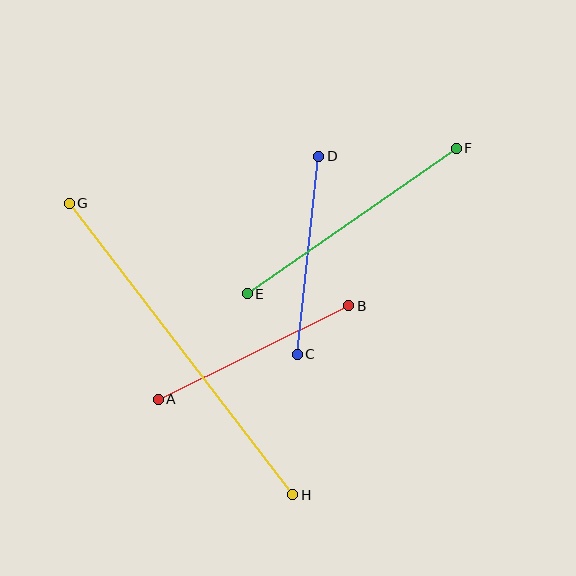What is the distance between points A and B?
The distance is approximately 212 pixels.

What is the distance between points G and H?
The distance is approximately 367 pixels.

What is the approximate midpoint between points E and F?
The midpoint is at approximately (352, 221) pixels.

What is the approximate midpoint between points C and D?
The midpoint is at approximately (308, 255) pixels.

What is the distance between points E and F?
The distance is approximately 255 pixels.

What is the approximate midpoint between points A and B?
The midpoint is at approximately (253, 353) pixels.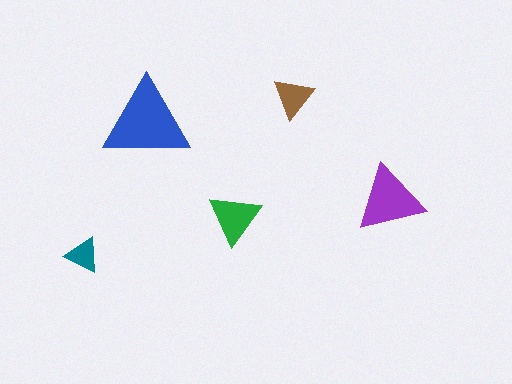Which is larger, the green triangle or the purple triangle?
The purple one.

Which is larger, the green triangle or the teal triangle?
The green one.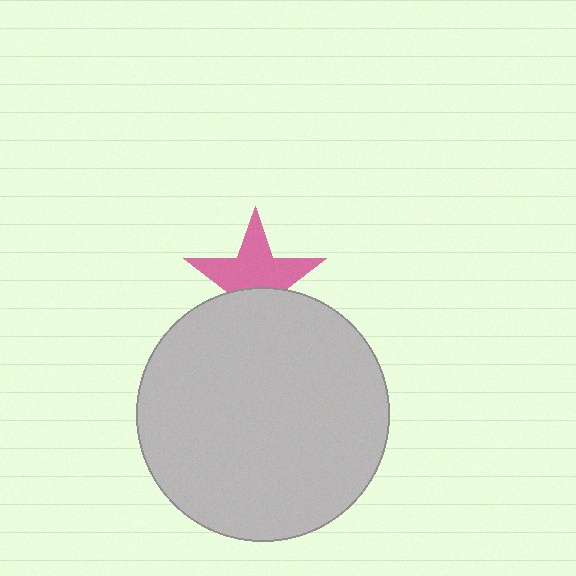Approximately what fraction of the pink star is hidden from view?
Roughly 38% of the pink star is hidden behind the light gray circle.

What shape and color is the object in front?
The object in front is a light gray circle.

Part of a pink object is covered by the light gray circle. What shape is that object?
It is a star.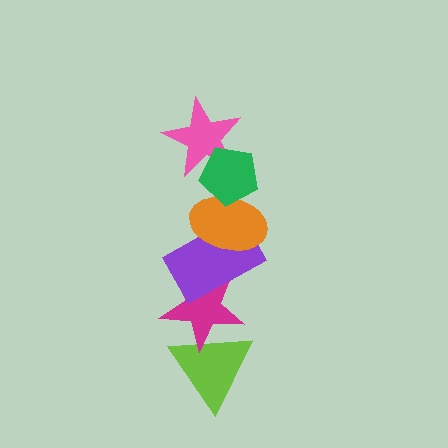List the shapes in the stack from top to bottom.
From top to bottom: the green pentagon, the pink star, the orange ellipse, the purple rectangle, the magenta star, the lime triangle.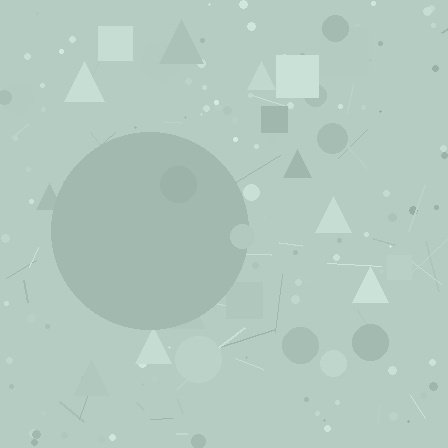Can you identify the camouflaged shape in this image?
The camouflaged shape is a circle.